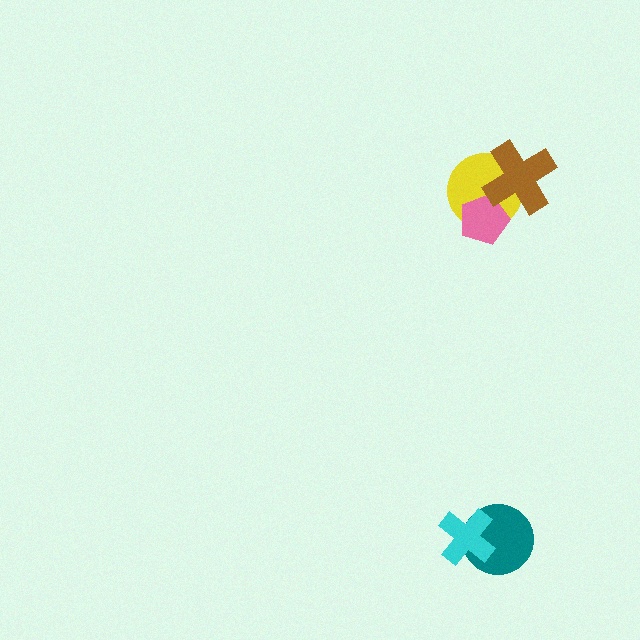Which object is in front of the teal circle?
The cyan cross is in front of the teal circle.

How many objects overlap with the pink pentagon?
2 objects overlap with the pink pentagon.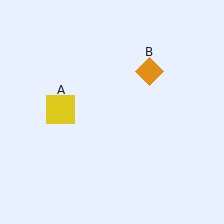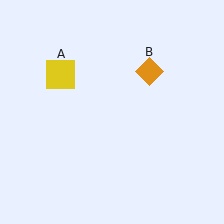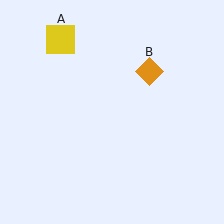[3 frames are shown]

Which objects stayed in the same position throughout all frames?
Orange diamond (object B) remained stationary.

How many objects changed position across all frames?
1 object changed position: yellow square (object A).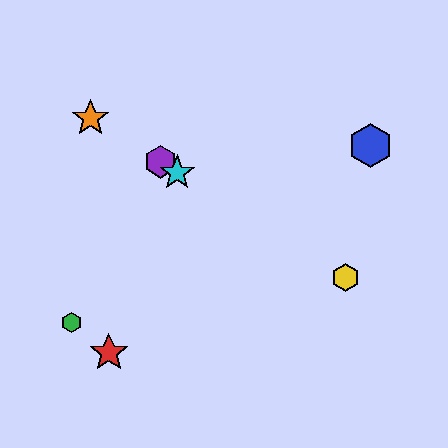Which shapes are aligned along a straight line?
The yellow hexagon, the purple hexagon, the orange star, the cyan star are aligned along a straight line.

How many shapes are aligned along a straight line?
4 shapes (the yellow hexagon, the purple hexagon, the orange star, the cyan star) are aligned along a straight line.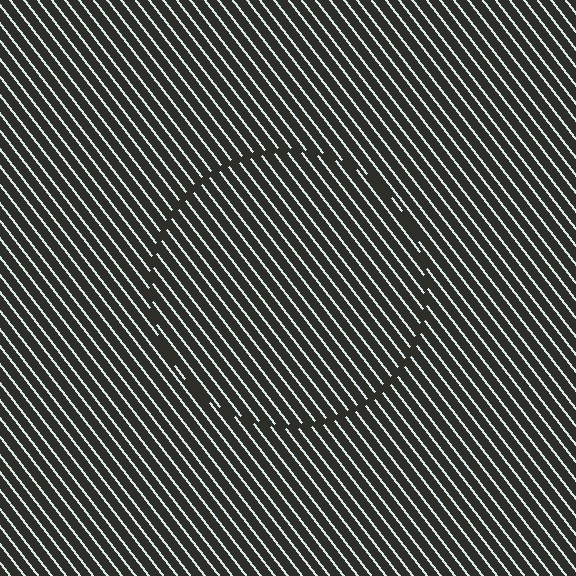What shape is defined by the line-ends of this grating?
An illusory circle. The interior of the shape contains the same grating, shifted by half a period — the contour is defined by the phase discontinuity where line-ends from the inner and outer gratings abut.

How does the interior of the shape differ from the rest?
The interior of the shape contains the same grating, shifted by half a period — the contour is defined by the phase discontinuity where line-ends from the inner and outer gratings abut.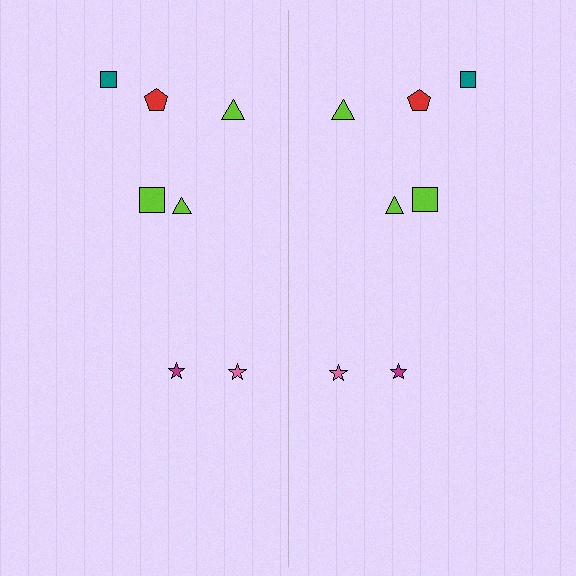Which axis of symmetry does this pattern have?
The pattern has a vertical axis of symmetry running through the center of the image.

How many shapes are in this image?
There are 14 shapes in this image.